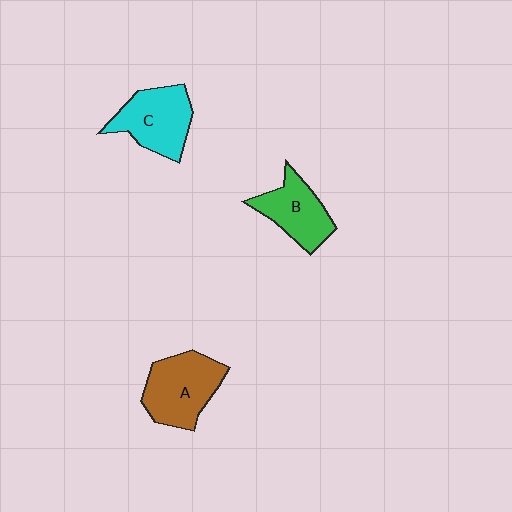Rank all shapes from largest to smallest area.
From largest to smallest: A (brown), C (cyan), B (green).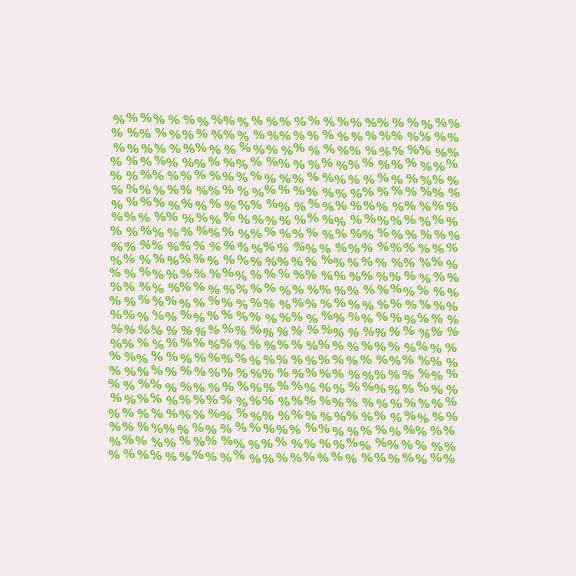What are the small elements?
The small elements are percent signs.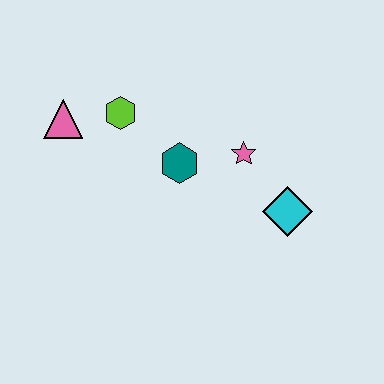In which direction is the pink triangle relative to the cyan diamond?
The pink triangle is to the left of the cyan diamond.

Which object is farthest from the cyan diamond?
The pink triangle is farthest from the cyan diamond.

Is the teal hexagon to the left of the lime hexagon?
No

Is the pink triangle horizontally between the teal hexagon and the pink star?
No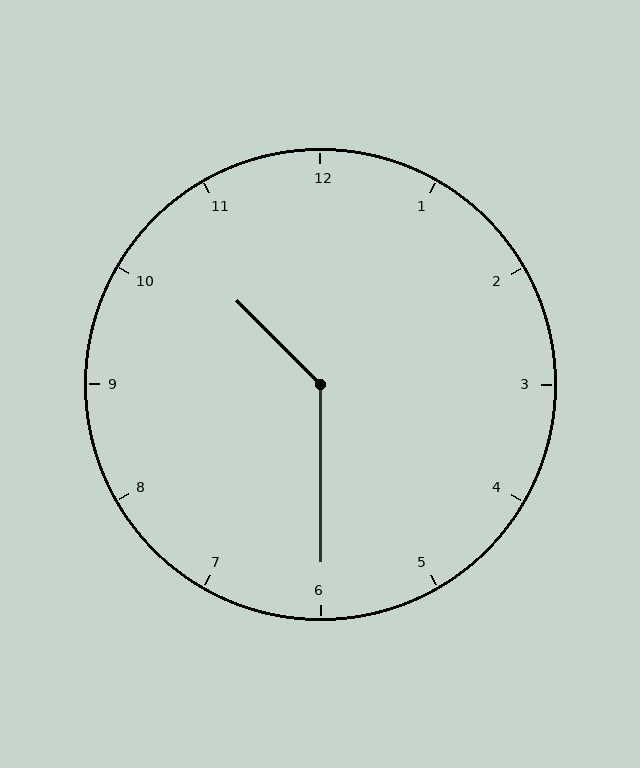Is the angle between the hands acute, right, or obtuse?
It is obtuse.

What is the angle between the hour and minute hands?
Approximately 135 degrees.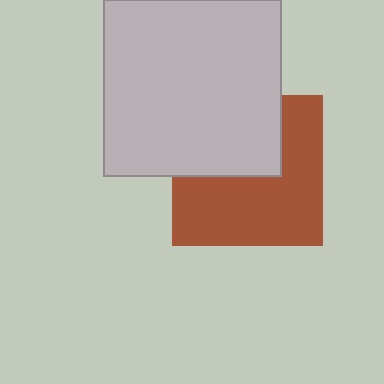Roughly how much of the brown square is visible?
About half of it is visible (roughly 60%).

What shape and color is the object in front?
The object in front is a light gray square.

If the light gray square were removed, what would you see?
You would see the complete brown square.